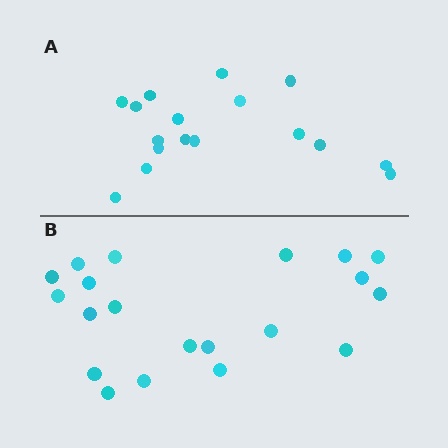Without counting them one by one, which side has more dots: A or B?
Region B (the bottom region) has more dots.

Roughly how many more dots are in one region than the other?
Region B has just a few more — roughly 2 or 3 more dots than region A.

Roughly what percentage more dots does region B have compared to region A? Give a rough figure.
About 20% more.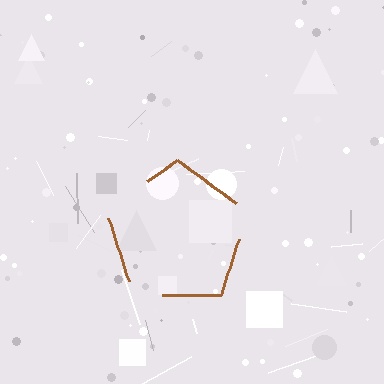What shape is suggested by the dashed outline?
The dashed outline suggests a pentagon.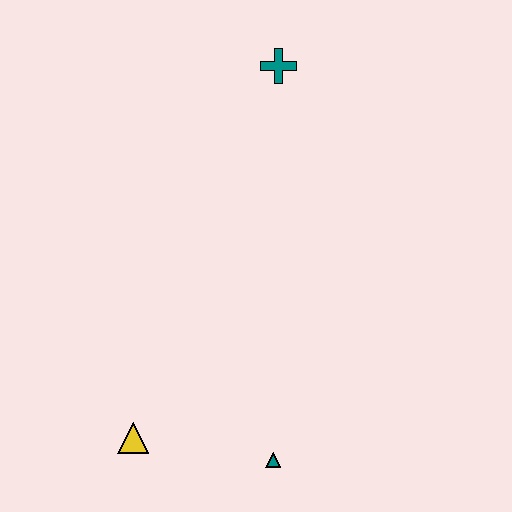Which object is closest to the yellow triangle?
The teal triangle is closest to the yellow triangle.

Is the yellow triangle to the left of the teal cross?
Yes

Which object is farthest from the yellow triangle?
The teal cross is farthest from the yellow triangle.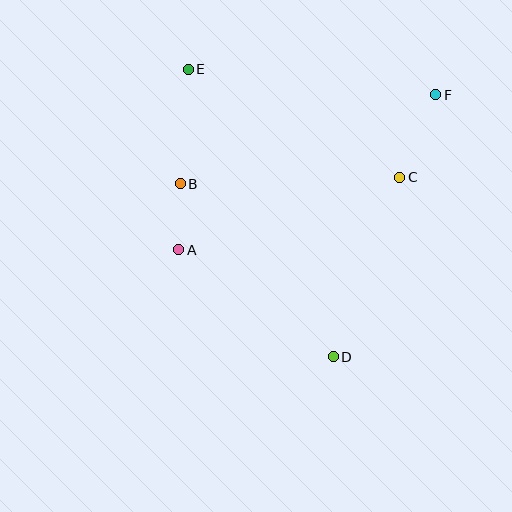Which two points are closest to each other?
Points A and B are closest to each other.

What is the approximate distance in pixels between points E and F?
The distance between E and F is approximately 249 pixels.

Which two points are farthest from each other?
Points D and E are farthest from each other.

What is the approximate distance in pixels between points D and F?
The distance between D and F is approximately 281 pixels.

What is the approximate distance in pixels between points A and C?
The distance between A and C is approximately 232 pixels.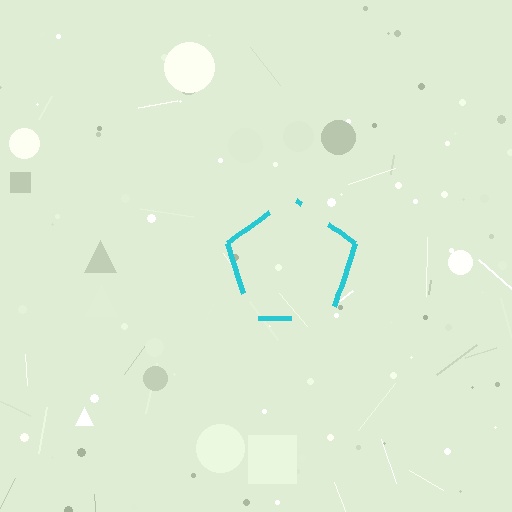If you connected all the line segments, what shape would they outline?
They would outline a pentagon.